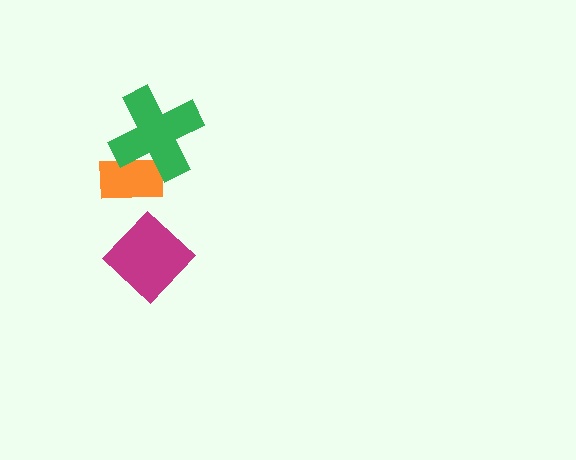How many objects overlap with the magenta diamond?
0 objects overlap with the magenta diamond.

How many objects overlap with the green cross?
1 object overlaps with the green cross.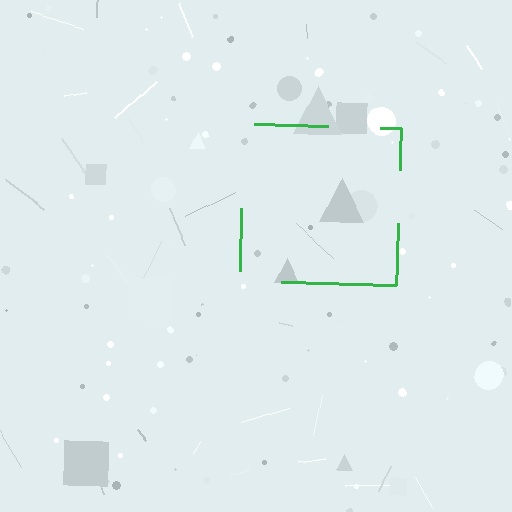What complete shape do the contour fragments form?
The contour fragments form a square.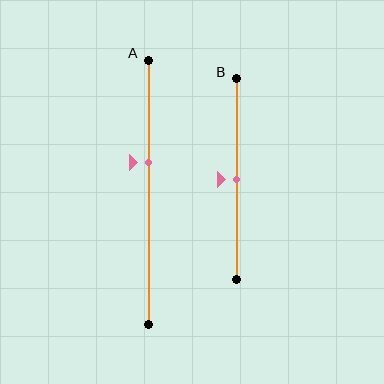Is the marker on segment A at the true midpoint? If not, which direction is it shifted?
No, the marker on segment A is shifted upward by about 11% of the segment length.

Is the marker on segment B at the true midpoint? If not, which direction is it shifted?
Yes, the marker on segment B is at the true midpoint.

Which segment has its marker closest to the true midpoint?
Segment B has its marker closest to the true midpoint.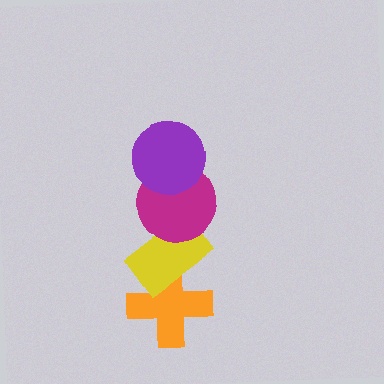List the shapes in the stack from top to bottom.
From top to bottom: the purple circle, the magenta circle, the yellow rectangle, the orange cross.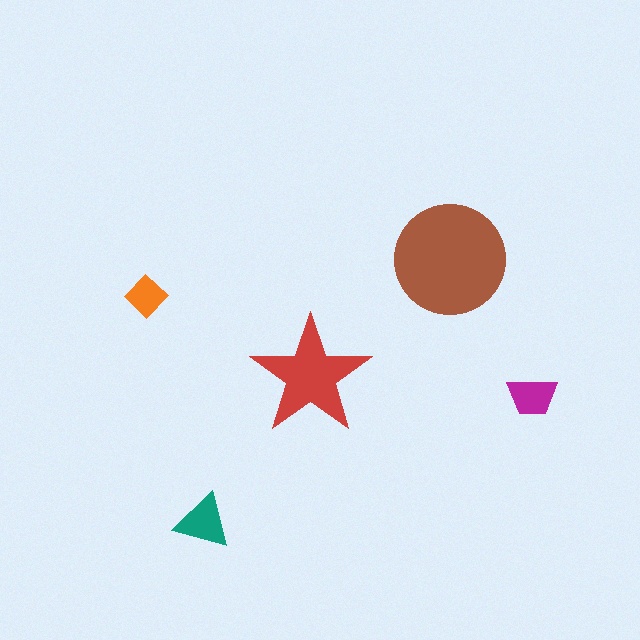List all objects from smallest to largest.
The orange diamond, the magenta trapezoid, the teal triangle, the red star, the brown circle.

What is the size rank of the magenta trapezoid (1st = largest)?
4th.